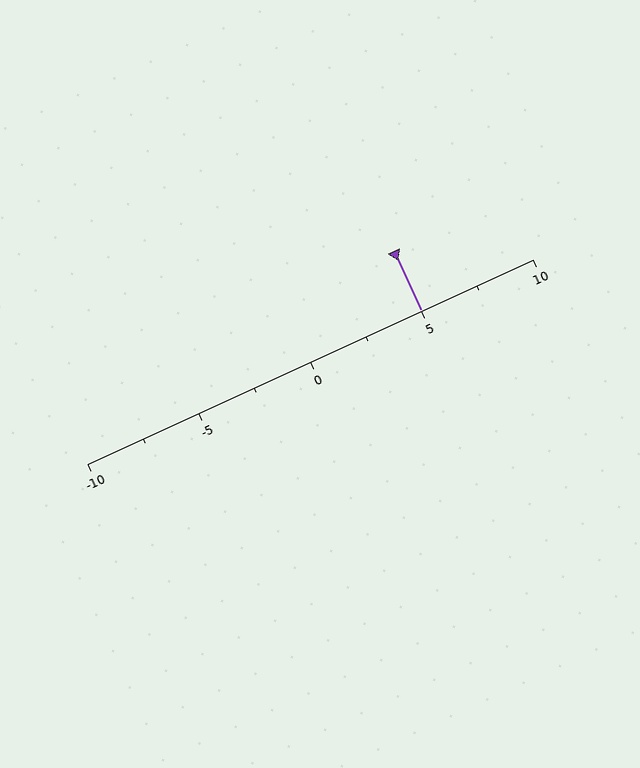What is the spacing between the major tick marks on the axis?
The major ticks are spaced 5 apart.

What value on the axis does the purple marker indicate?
The marker indicates approximately 5.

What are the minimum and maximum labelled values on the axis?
The axis runs from -10 to 10.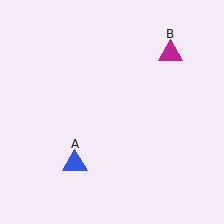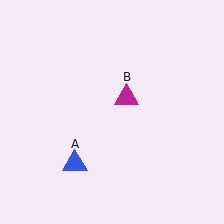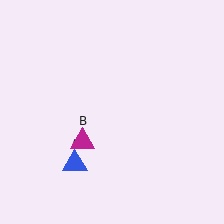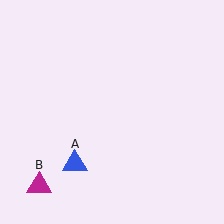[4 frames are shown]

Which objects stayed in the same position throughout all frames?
Blue triangle (object A) remained stationary.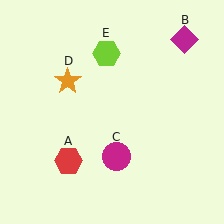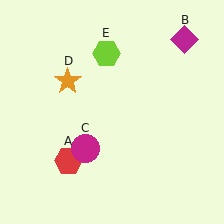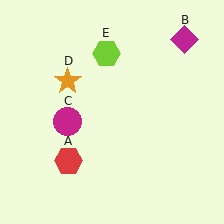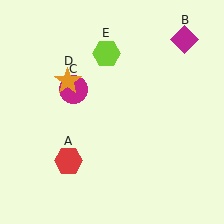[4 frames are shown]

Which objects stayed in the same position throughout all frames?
Red hexagon (object A) and magenta diamond (object B) and orange star (object D) and lime hexagon (object E) remained stationary.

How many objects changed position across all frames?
1 object changed position: magenta circle (object C).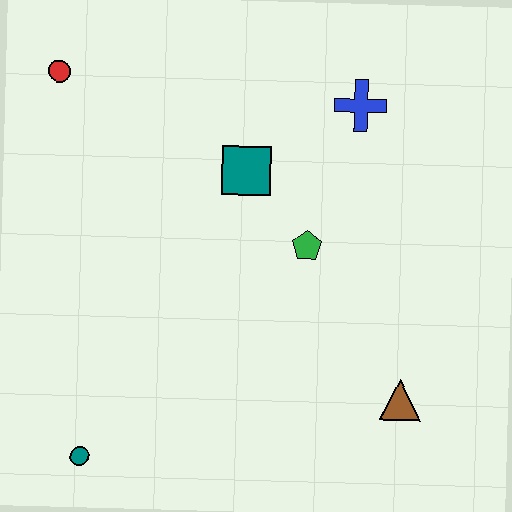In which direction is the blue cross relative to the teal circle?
The blue cross is above the teal circle.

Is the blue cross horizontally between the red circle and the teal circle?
No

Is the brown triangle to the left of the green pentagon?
No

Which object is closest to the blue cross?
The teal square is closest to the blue cross.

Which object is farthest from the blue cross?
The teal circle is farthest from the blue cross.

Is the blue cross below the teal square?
No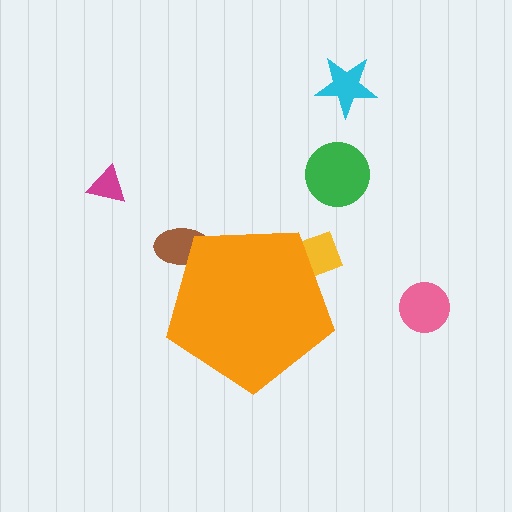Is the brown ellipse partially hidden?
Yes, the brown ellipse is partially hidden behind the orange pentagon.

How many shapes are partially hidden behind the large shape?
2 shapes are partially hidden.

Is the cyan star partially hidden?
No, the cyan star is fully visible.